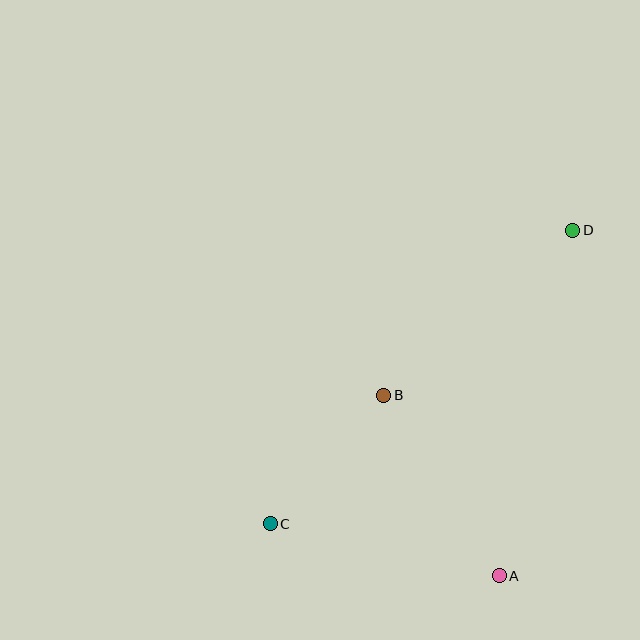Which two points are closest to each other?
Points B and C are closest to each other.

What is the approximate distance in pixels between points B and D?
The distance between B and D is approximately 251 pixels.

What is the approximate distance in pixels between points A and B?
The distance between A and B is approximately 214 pixels.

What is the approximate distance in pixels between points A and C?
The distance between A and C is approximately 235 pixels.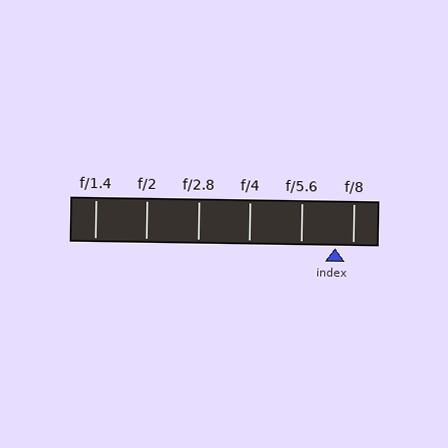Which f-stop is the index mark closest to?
The index mark is closest to f/8.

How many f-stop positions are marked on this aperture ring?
There are 6 f-stop positions marked.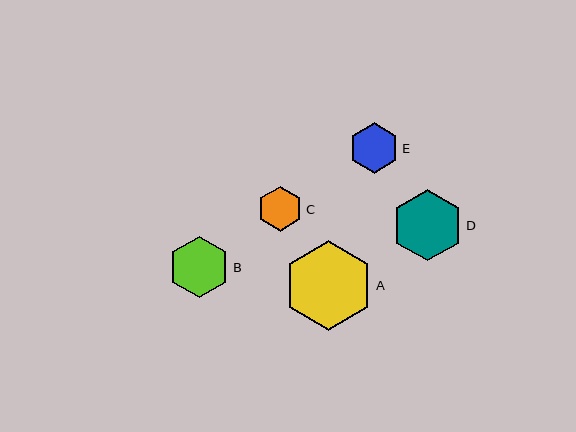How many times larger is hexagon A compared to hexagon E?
Hexagon A is approximately 1.8 times the size of hexagon E.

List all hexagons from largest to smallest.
From largest to smallest: A, D, B, E, C.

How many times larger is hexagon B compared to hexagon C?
Hexagon B is approximately 1.4 times the size of hexagon C.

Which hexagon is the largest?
Hexagon A is the largest with a size of approximately 90 pixels.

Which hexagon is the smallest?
Hexagon C is the smallest with a size of approximately 45 pixels.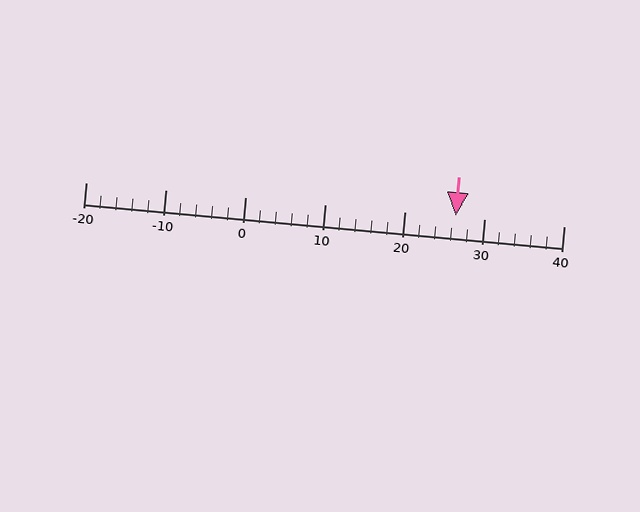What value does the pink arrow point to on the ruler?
The pink arrow points to approximately 26.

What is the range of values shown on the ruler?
The ruler shows values from -20 to 40.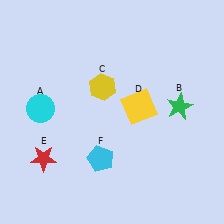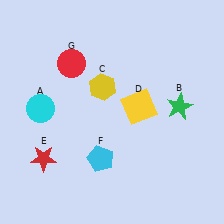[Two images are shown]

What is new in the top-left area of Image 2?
A red circle (G) was added in the top-left area of Image 2.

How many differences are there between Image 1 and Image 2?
There is 1 difference between the two images.